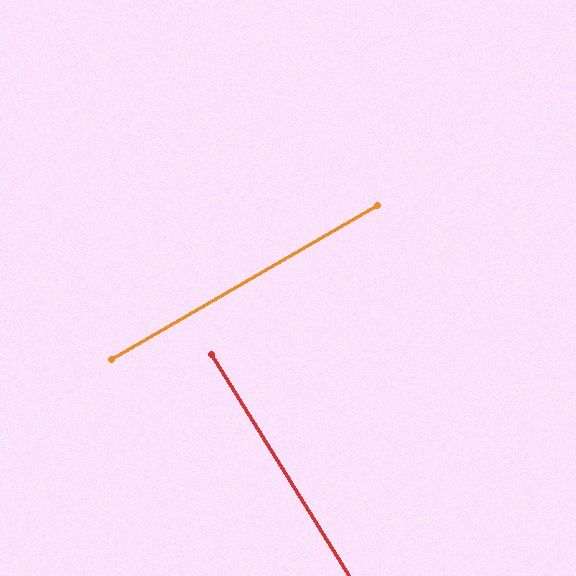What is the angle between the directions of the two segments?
Approximately 88 degrees.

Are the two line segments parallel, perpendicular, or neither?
Perpendicular — they meet at approximately 88°.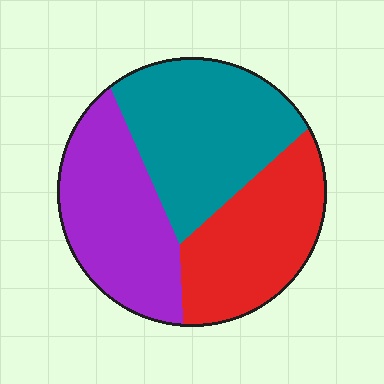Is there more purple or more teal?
Teal.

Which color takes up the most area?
Teal, at roughly 35%.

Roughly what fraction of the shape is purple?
Purple takes up about one third (1/3) of the shape.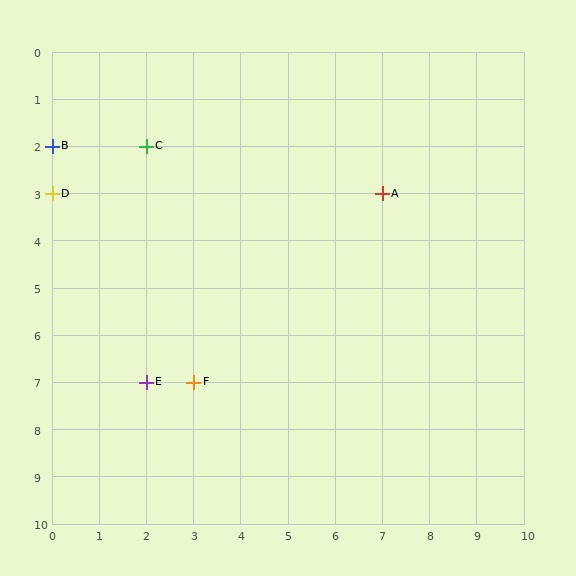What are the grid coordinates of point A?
Point A is at grid coordinates (7, 3).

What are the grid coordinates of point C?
Point C is at grid coordinates (2, 2).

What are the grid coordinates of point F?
Point F is at grid coordinates (3, 7).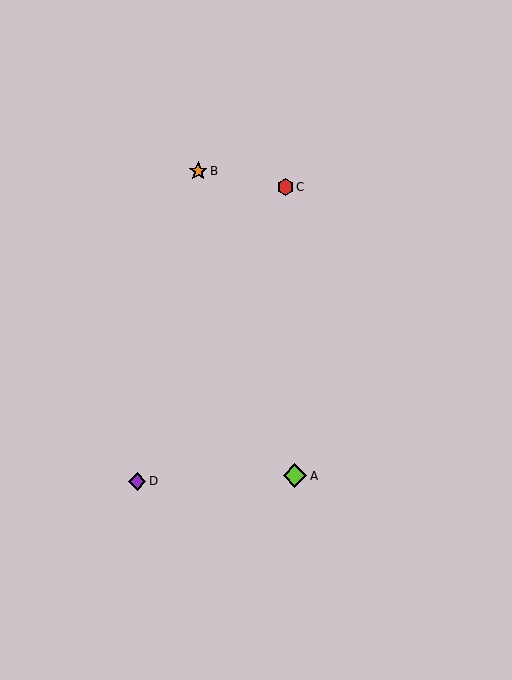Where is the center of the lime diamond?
The center of the lime diamond is at (295, 476).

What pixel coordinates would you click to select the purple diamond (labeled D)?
Click at (137, 481) to select the purple diamond D.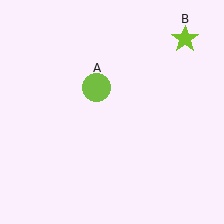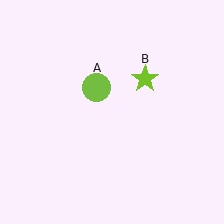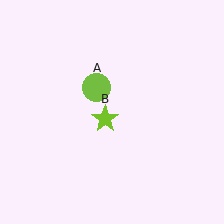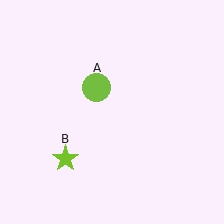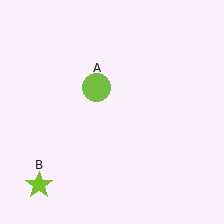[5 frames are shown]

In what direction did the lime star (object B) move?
The lime star (object B) moved down and to the left.